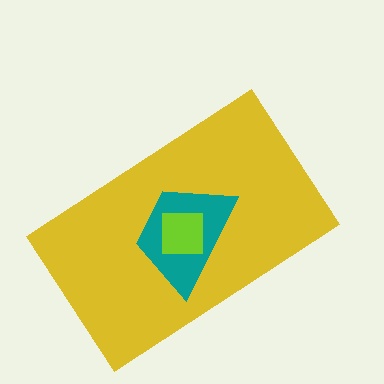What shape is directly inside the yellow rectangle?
The teal trapezoid.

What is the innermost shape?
The lime square.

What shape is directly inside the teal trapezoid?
The lime square.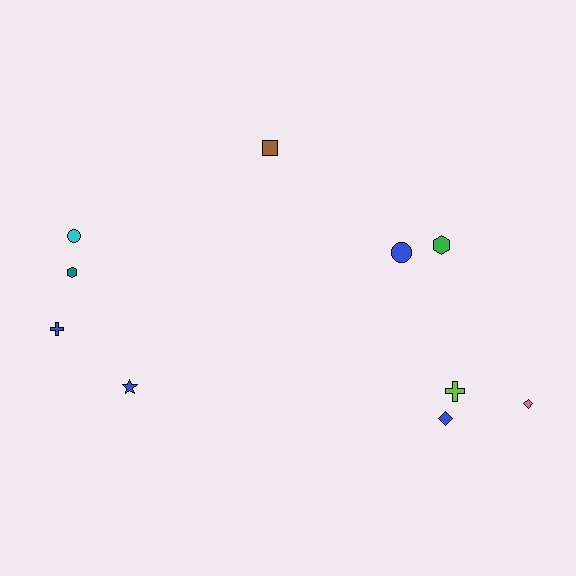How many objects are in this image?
There are 10 objects.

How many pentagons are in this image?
There are no pentagons.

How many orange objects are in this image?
There are no orange objects.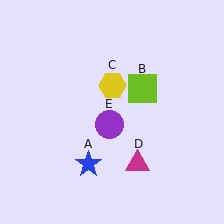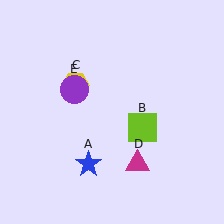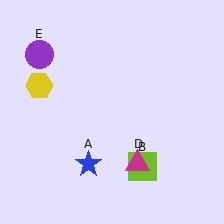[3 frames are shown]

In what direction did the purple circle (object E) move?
The purple circle (object E) moved up and to the left.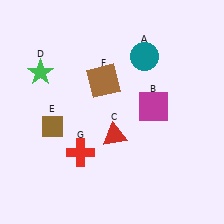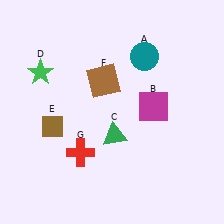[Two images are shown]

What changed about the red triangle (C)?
In Image 1, C is red. In Image 2, it changed to green.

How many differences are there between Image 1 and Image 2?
There is 1 difference between the two images.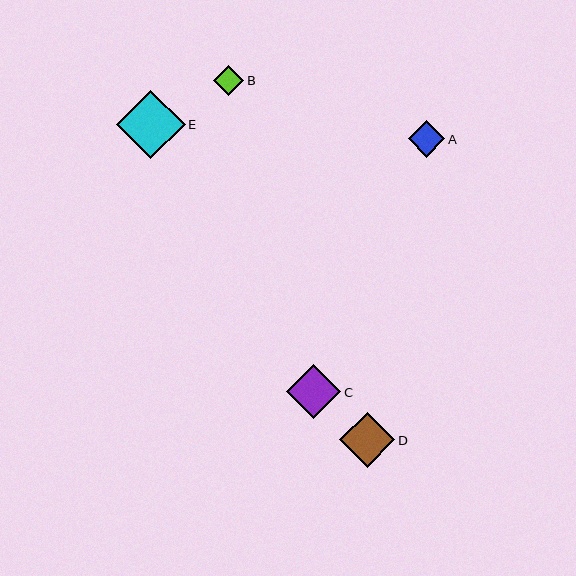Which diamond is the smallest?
Diamond B is the smallest with a size of approximately 30 pixels.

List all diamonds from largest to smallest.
From largest to smallest: E, D, C, A, B.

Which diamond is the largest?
Diamond E is the largest with a size of approximately 69 pixels.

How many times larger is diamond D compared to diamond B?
Diamond D is approximately 1.8 times the size of diamond B.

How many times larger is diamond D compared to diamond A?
Diamond D is approximately 1.5 times the size of diamond A.